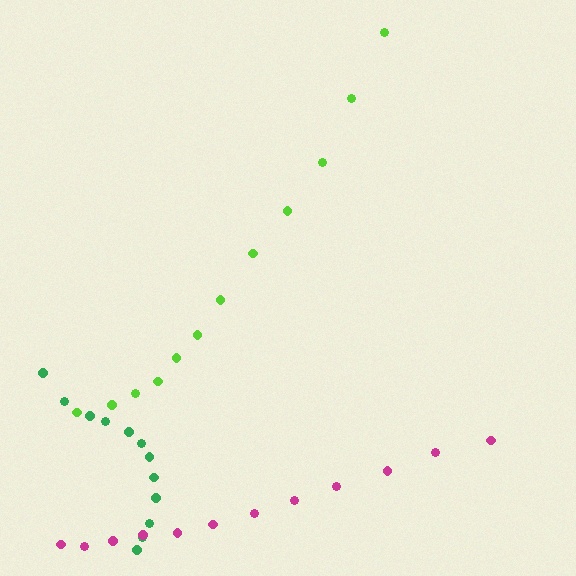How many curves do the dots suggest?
There are 3 distinct paths.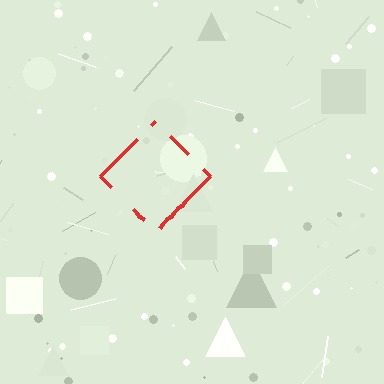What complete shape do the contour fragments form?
The contour fragments form a diamond.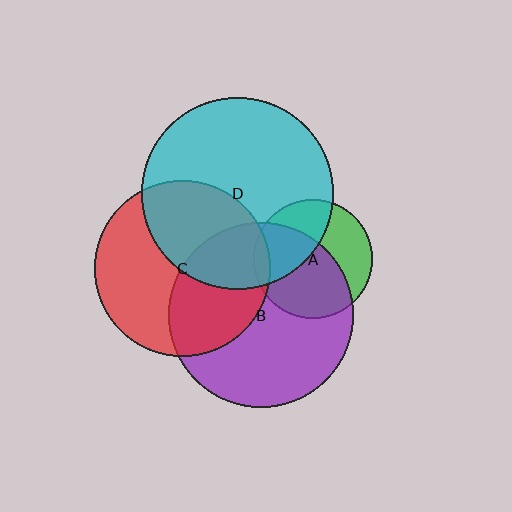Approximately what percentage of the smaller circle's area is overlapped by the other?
Approximately 60%.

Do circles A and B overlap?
Yes.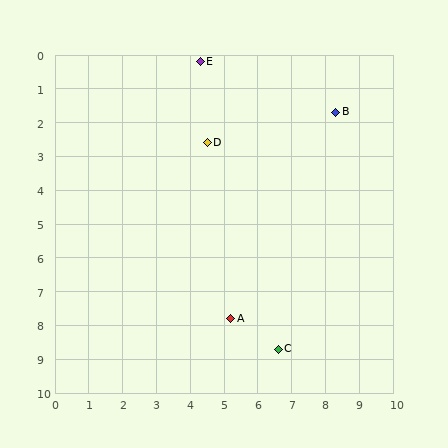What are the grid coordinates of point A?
Point A is at approximately (5.2, 7.8).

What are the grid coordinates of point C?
Point C is at approximately (6.6, 8.7).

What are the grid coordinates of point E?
Point E is at approximately (4.3, 0.2).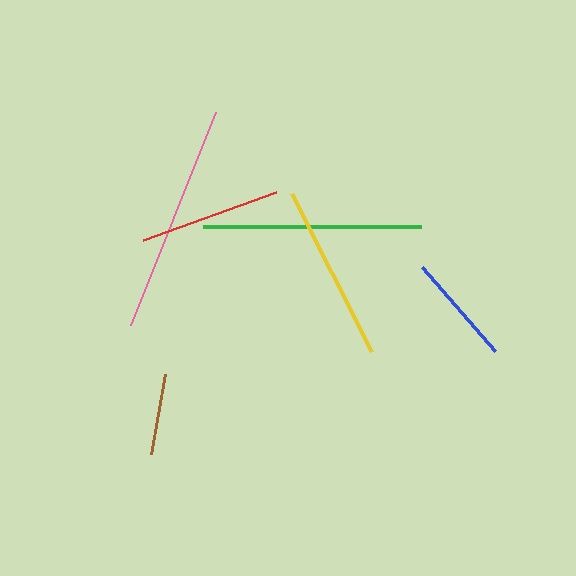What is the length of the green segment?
The green segment is approximately 218 pixels long.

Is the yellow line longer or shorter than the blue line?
The yellow line is longer than the blue line.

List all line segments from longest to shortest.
From longest to shortest: pink, green, yellow, red, blue, brown.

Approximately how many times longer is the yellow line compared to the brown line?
The yellow line is approximately 2.2 times the length of the brown line.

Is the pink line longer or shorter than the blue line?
The pink line is longer than the blue line.